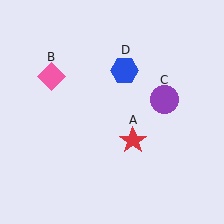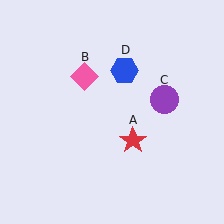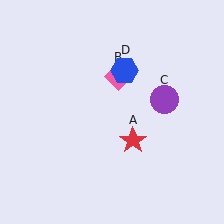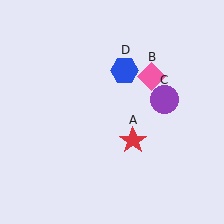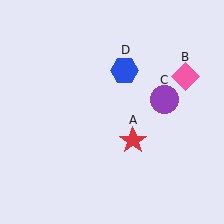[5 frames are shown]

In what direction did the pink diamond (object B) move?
The pink diamond (object B) moved right.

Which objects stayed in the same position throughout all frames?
Red star (object A) and purple circle (object C) and blue hexagon (object D) remained stationary.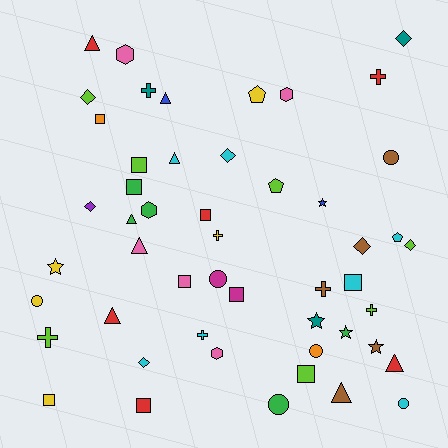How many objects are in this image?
There are 50 objects.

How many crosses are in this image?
There are 7 crosses.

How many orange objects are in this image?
There are 2 orange objects.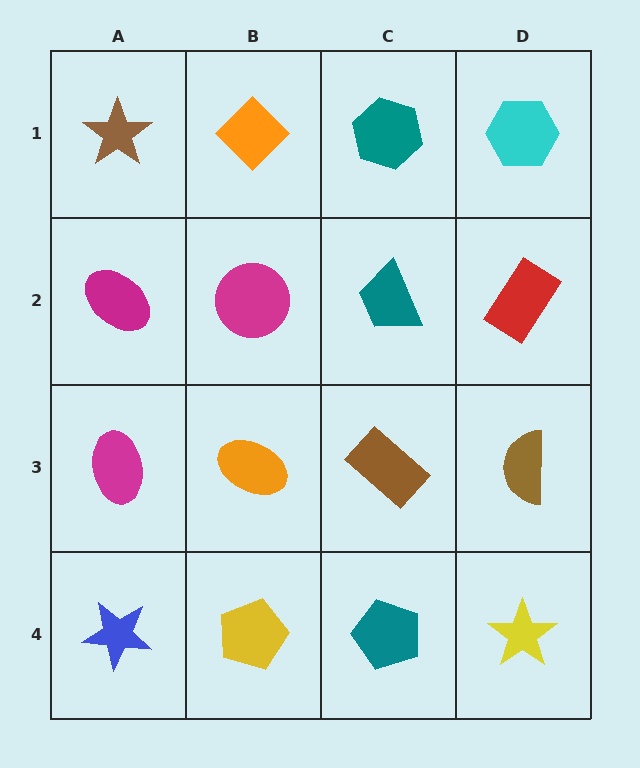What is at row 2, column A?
A magenta ellipse.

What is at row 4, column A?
A blue star.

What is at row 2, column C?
A teal trapezoid.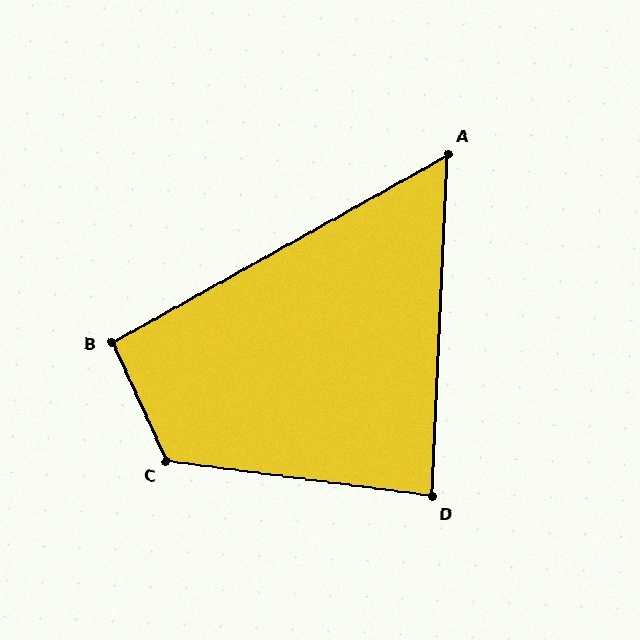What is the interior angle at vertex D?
Approximately 85 degrees (approximately right).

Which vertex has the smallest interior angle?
A, at approximately 58 degrees.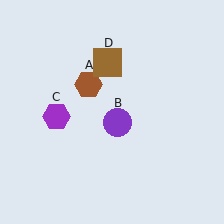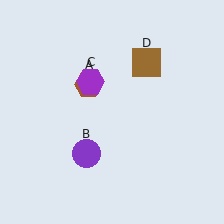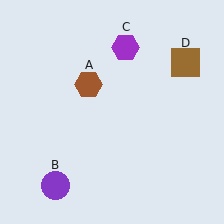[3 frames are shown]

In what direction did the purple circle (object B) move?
The purple circle (object B) moved down and to the left.